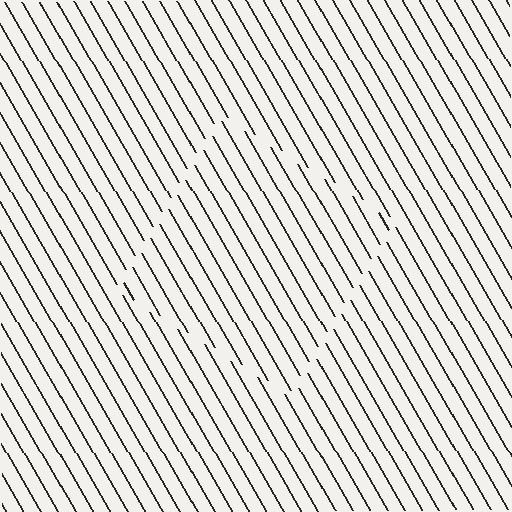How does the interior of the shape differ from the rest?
The interior of the shape contains the same grating, shifted by half a period — the contour is defined by the phase discontinuity where line-ends from the inner and outer gratings abut.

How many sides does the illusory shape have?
4 sides — the line-ends trace a square.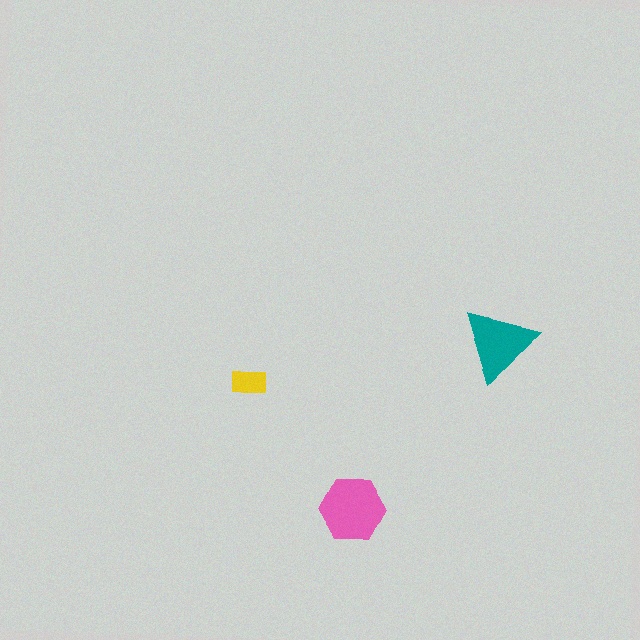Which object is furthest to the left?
The yellow rectangle is leftmost.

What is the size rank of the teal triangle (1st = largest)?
2nd.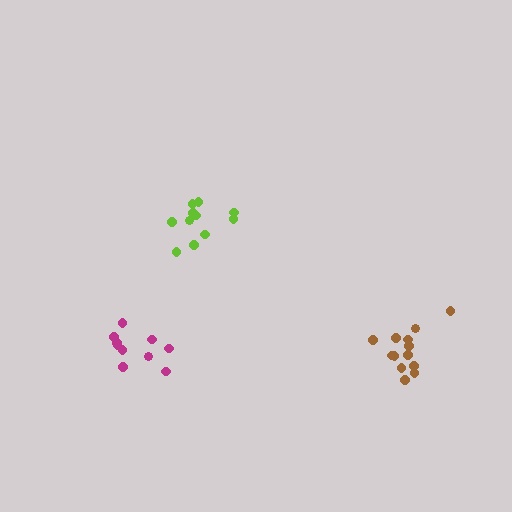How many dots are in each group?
Group 1: 10 dots, Group 2: 13 dots, Group 3: 11 dots (34 total).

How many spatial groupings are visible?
There are 3 spatial groupings.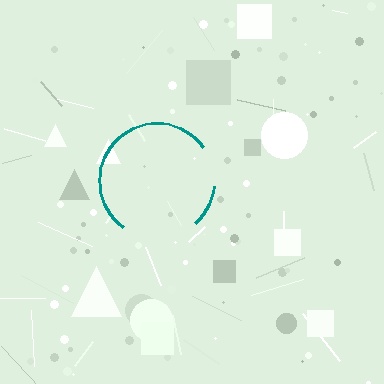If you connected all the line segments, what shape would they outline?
They would outline a circle.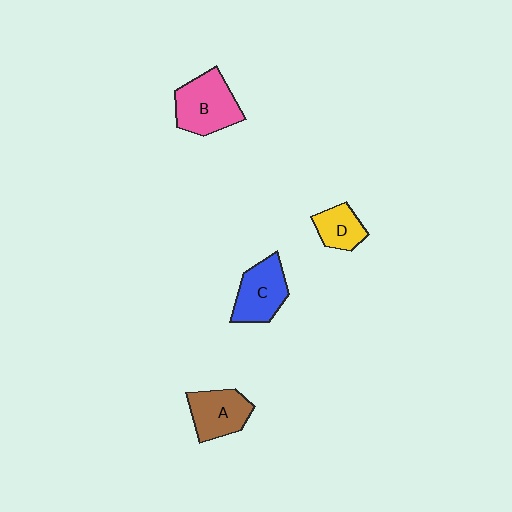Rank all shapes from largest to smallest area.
From largest to smallest: B (pink), C (blue), A (brown), D (yellow).